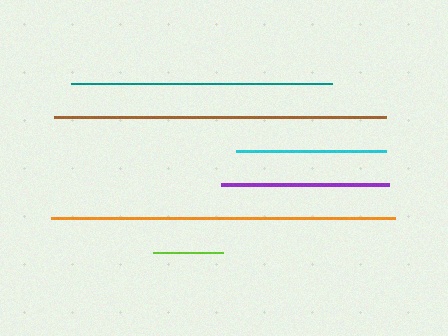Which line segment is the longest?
The orange line is the longest at approximately 344 pixels.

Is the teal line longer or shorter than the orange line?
The orange line is longer than the teal line.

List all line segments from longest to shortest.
From longest to shortest: orange, brown, teal, purple, cyan, lime.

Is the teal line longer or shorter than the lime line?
The teal line is longer than the lime line.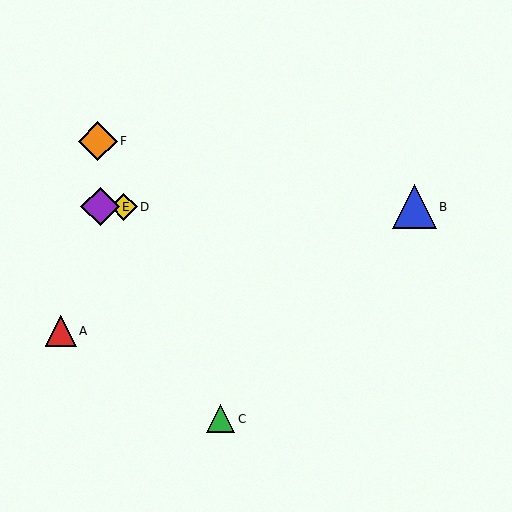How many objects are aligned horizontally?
3 objects (B, D, E) are aligned horizontally.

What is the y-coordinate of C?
Object C is at y≈419.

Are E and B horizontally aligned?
Yes, both are at y≈207.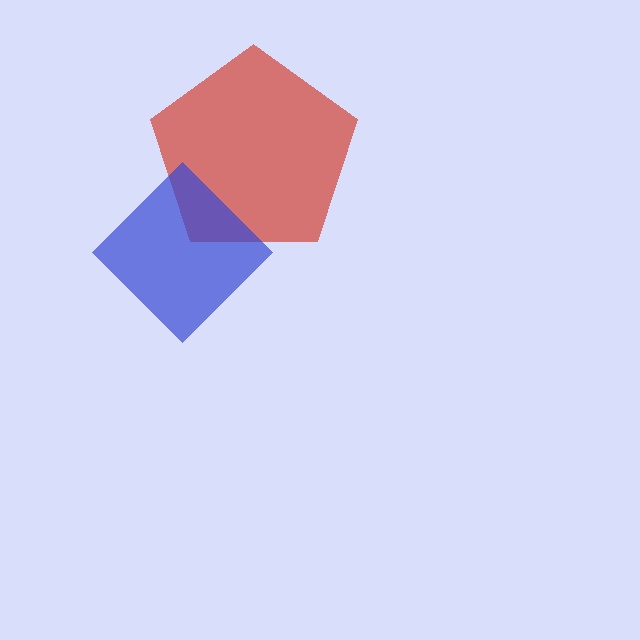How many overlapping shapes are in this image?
There are 2 overlapping shapes in the image.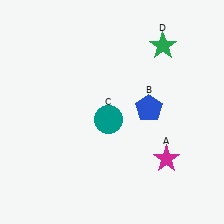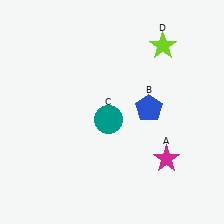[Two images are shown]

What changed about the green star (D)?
In Image 1, D is green. In Image 2, it changed to lime.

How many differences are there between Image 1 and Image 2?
There is 1 difference between the two images.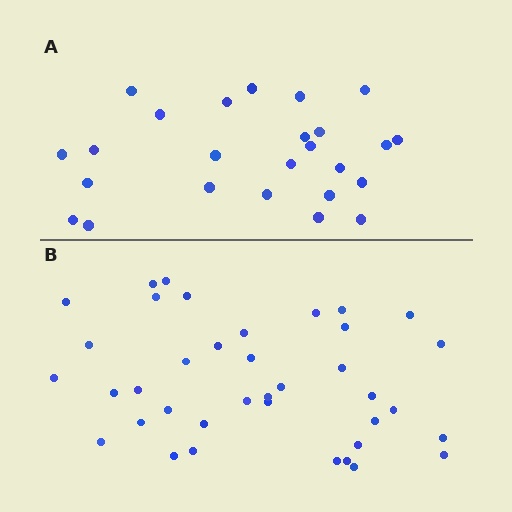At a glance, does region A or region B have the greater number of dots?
Region B (the bottom region) has more dots.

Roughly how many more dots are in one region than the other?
Region B has approximately 15 more dots than region A.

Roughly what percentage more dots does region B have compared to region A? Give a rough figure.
About 50% more.